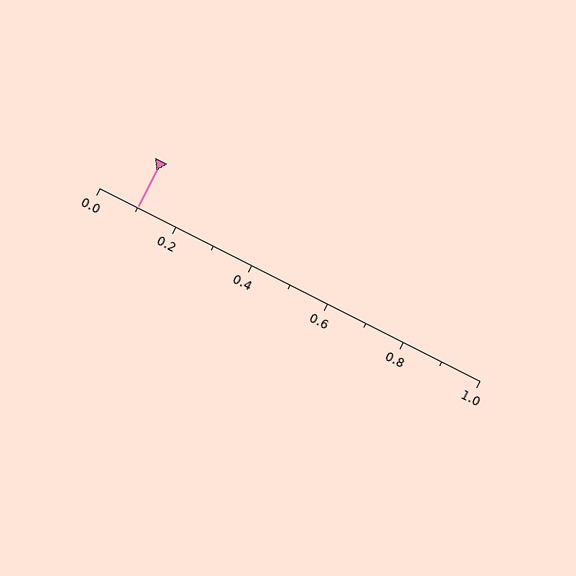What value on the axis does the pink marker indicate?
The marker indicates approximately 0.1.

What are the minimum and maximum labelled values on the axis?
The axis runs from 0.0 to 1.0.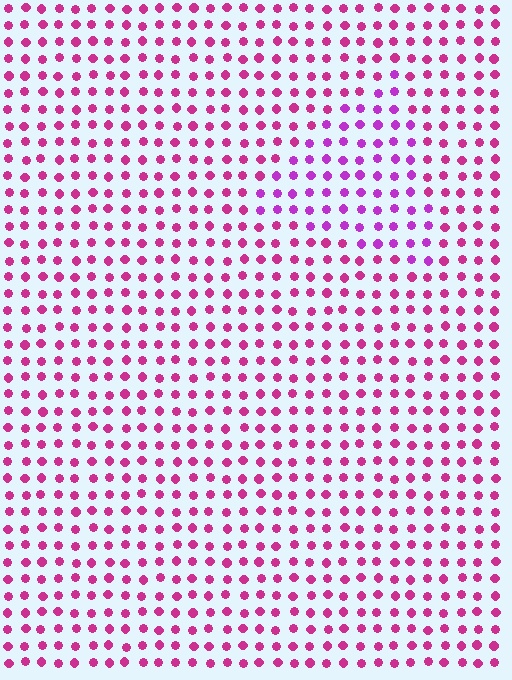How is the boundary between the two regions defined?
The boundary is defined purely by a slight shift in hue (about 28 degrees). Spacing, size, and orientation are identical on both sides.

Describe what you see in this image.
The image is filled with small magenta elements in a uniform arrangement. A triangle-shaped region is visible where the elements are tinted to a slightly different hue, forming a subtle color boundary.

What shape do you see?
I see a triangle.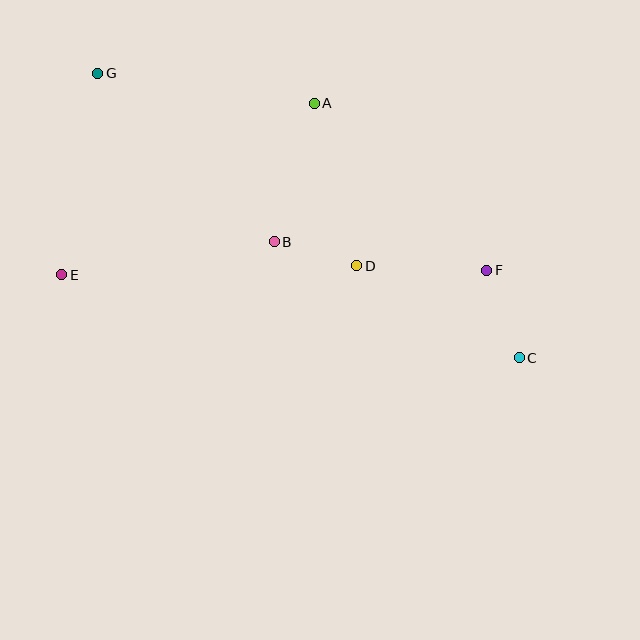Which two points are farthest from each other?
Points C and G are farthest from each other.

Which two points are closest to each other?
Points B and D are closest to each other.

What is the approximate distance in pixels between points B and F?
The distance between B and F is approximately 214 pixels.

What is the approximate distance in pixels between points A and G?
The distance between A and G is approximately 218 pixels.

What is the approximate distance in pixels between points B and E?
The distance between B and E is approximately 215 pixels.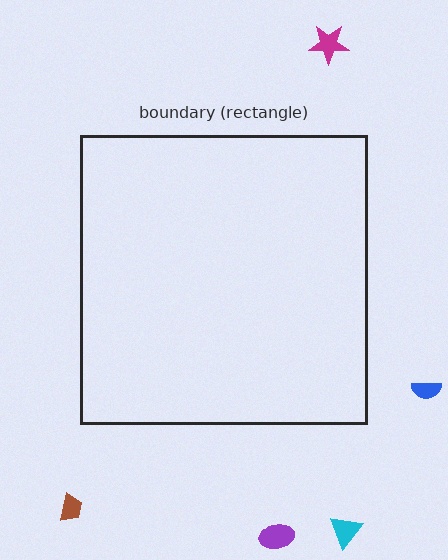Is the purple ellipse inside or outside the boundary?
Outside.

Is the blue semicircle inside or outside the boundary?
Outside.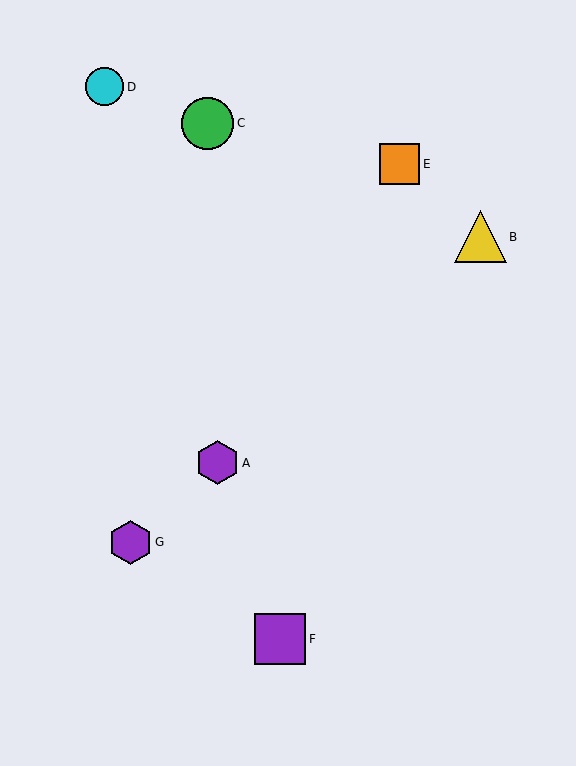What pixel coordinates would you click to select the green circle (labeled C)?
Click at (208, 123) to select the green circle C.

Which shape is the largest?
The green circle (labeled C) is the largest.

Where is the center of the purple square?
The center of the purple square is at (280, 639).